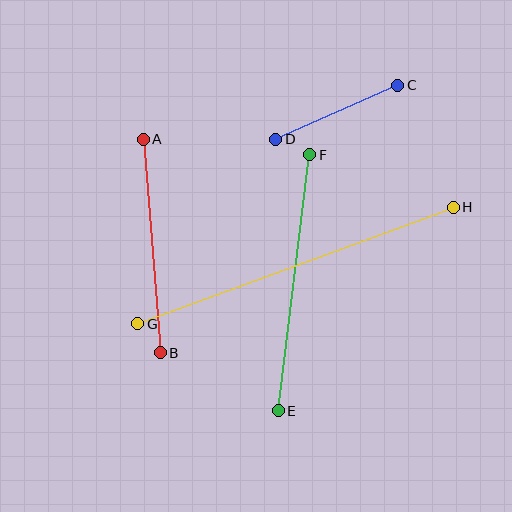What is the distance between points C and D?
The distance is approximately 134 pixels.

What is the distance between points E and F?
The distance is approximately 258 pixels.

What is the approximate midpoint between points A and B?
The midpoint is at approximately (152, 246) pixels.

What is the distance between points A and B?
The distance is approximately 214 pixels.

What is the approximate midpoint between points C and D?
The midpoint is at approximately (337, 112) pixels.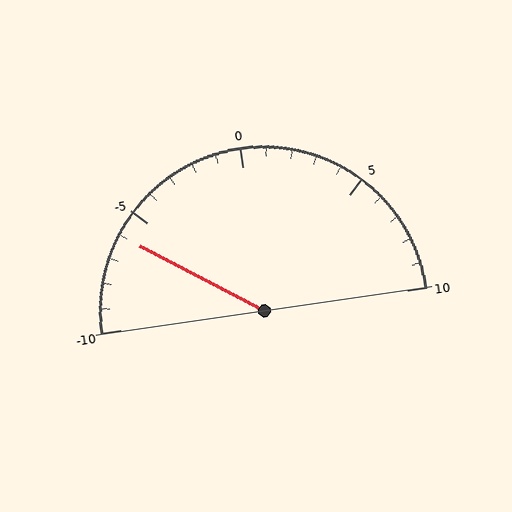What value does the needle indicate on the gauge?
The needle indicates approximately -6.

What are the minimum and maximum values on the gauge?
The gauge ranges from -10 to 10.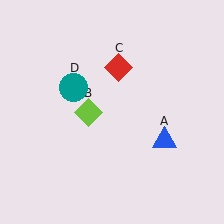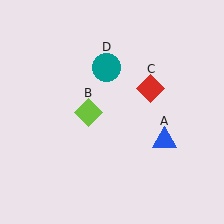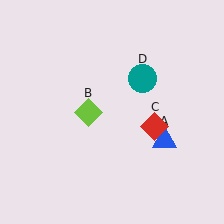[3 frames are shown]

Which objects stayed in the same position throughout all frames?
Blue triangle (object A) and lime diamond (object B) remained stationary.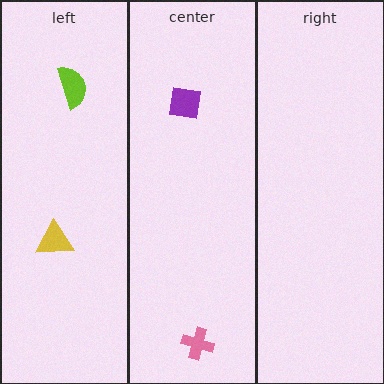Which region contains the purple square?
The center region.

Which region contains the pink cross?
The center region.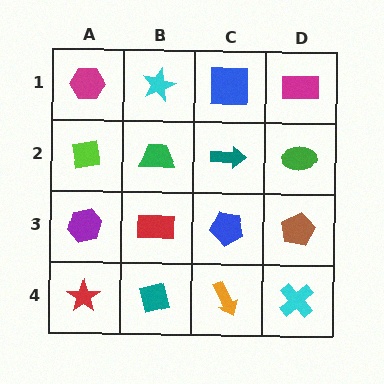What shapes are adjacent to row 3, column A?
A lime square (row 2, column A), a red star (row 4, column A), a red rectangle (row 3, column B).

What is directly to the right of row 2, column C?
A green ellipse.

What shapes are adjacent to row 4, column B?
A red rectangle (row 3, column B), a red star (row 4, column A), an orange arrow (row 4, column C).